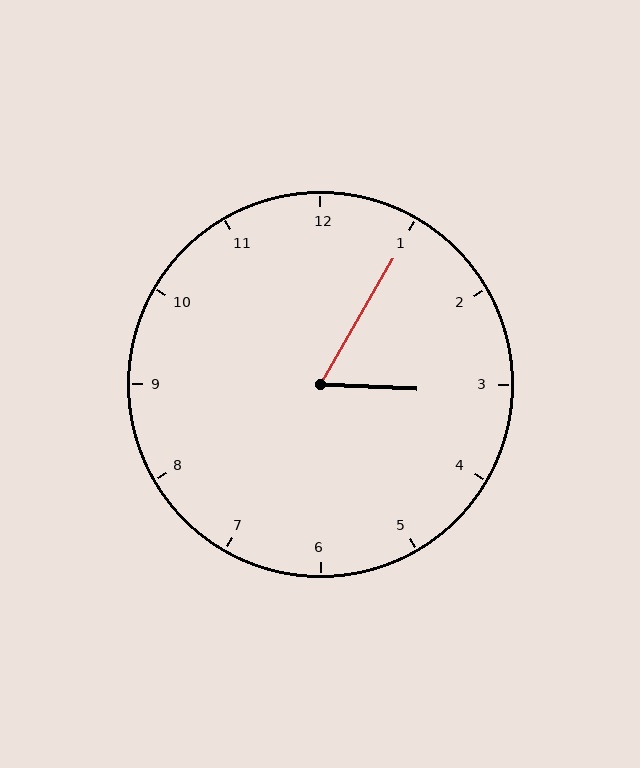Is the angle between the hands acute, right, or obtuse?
It is acute.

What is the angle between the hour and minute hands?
Approximately 62 degrees.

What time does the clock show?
3:05.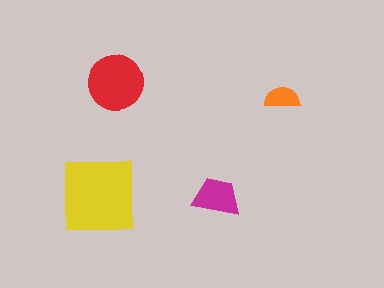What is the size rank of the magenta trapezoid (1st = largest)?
3rd.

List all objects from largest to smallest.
The yellow square, the red circle, the magenta trapezoid, the orange semicircle.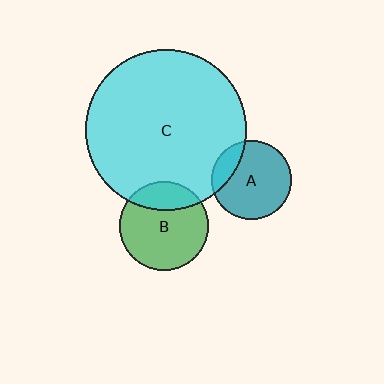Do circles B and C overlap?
Yes.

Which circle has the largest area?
Circle C (cyan).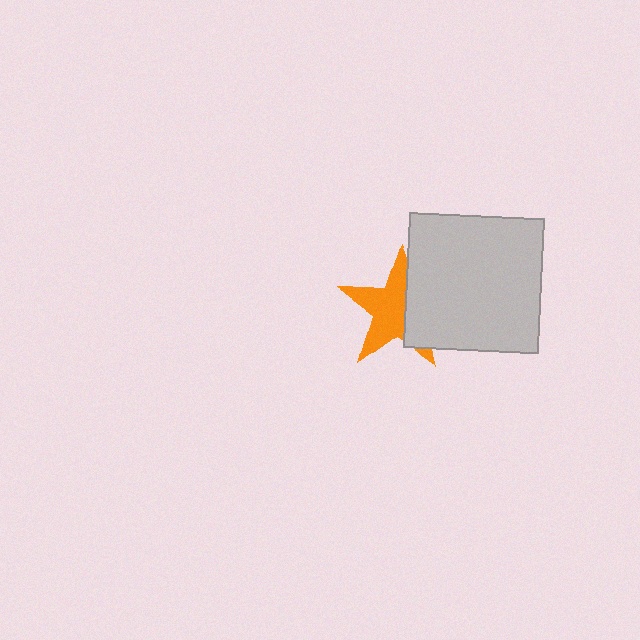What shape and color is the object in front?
The object in front is a light gray square.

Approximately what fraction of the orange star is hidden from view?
Roughly 39% of the orange star is hidden behind the light gray square.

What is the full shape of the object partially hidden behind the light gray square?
The partially hidden object is an orange star.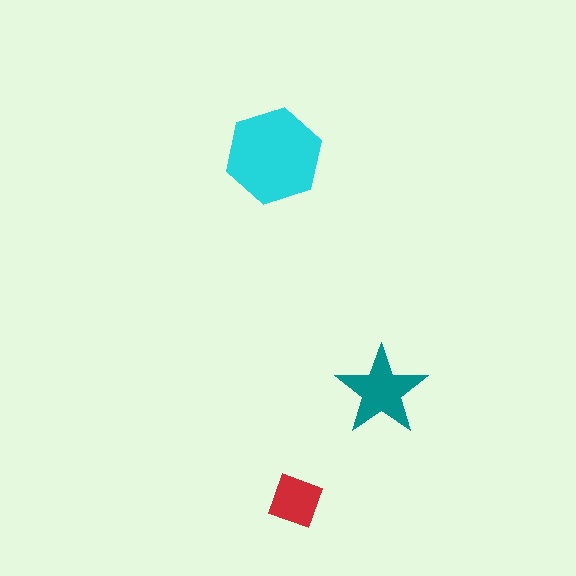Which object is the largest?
The cyan hexagon.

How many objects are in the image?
There are 3 objects in the image.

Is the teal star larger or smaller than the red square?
Larger.